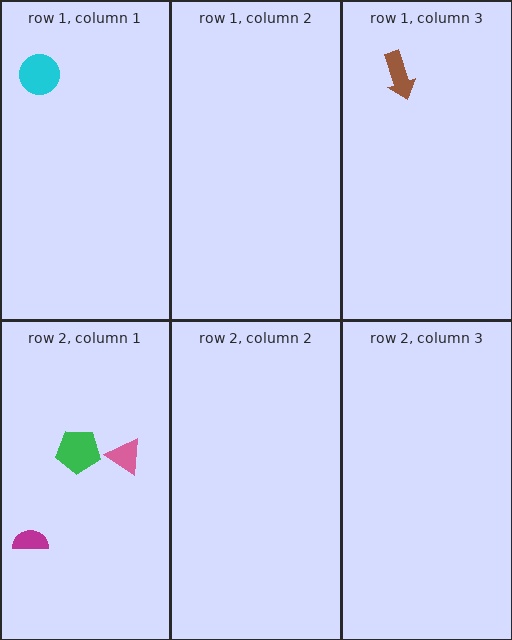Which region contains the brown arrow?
The row 1, column 3 region.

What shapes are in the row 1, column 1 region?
The cyan circle.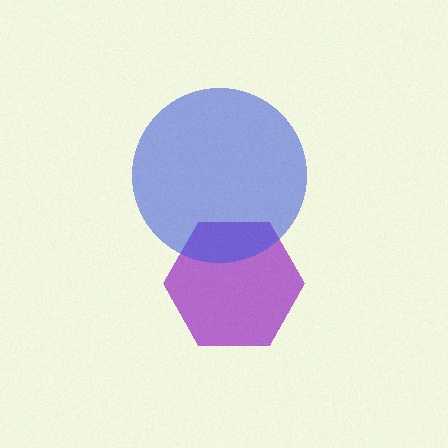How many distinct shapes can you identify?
There are 2 distinct shapes: a purple hexagon, a blue circle.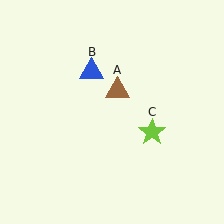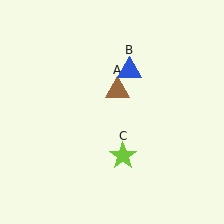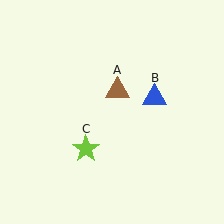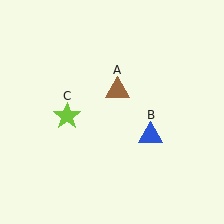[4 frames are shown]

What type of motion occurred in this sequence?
The blue triangle (object B), lime star (object C) rotated clockwise around the center of the scene.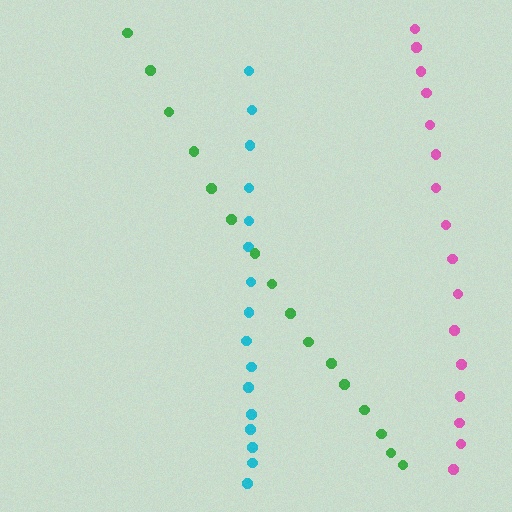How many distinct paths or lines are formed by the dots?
There are 3 distinct paths.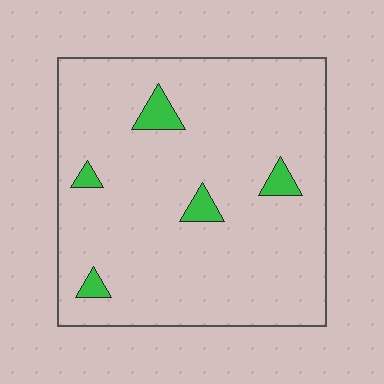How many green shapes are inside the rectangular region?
5.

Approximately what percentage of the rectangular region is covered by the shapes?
Approximately 5%.